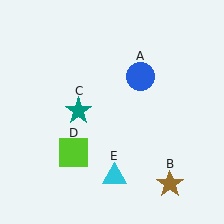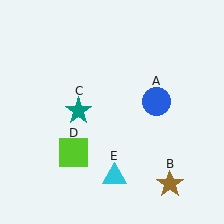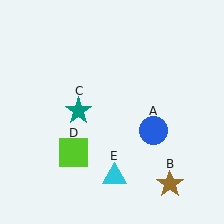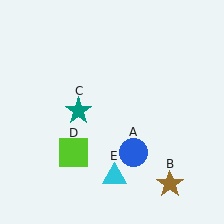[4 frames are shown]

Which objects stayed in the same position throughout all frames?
Brown star (object B) and teal star (object C) and lime square (object D) and cyan triangle (object E) remained stationary.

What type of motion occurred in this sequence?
The blue circle (object A) rotated clockwise around the center of the scene.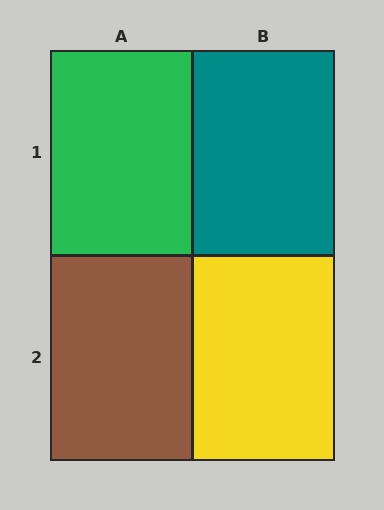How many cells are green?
1 cell is green.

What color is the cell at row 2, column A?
Brown.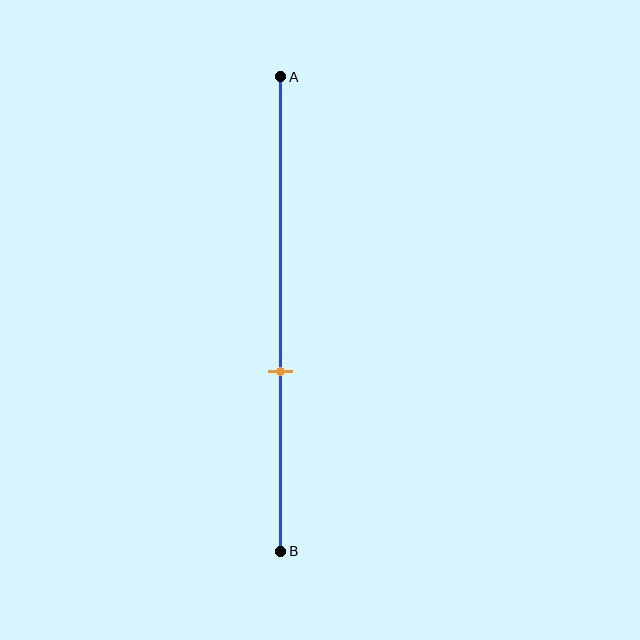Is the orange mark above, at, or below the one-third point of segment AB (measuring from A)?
The orange mark is below the one-third point of segment AB.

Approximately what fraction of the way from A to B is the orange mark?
The orange mark is approximately 60% of the way from A to B.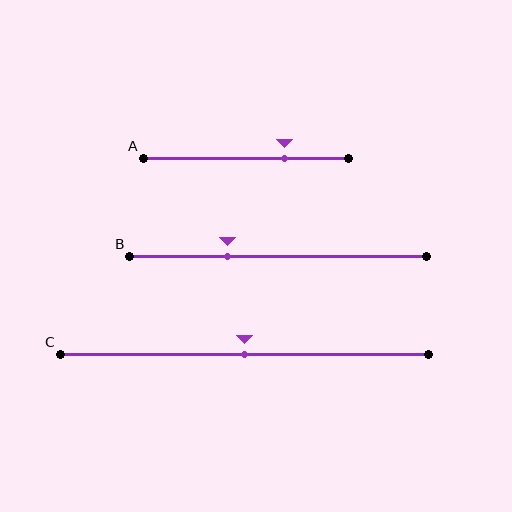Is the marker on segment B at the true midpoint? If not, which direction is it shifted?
No, the marker on segment B is shifted to the left by about 17% of the segment length.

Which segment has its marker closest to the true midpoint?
Segment C has its marker closest to the true midpoint.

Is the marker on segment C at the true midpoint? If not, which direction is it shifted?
Yes, the marker on segment C is at the true midpoint.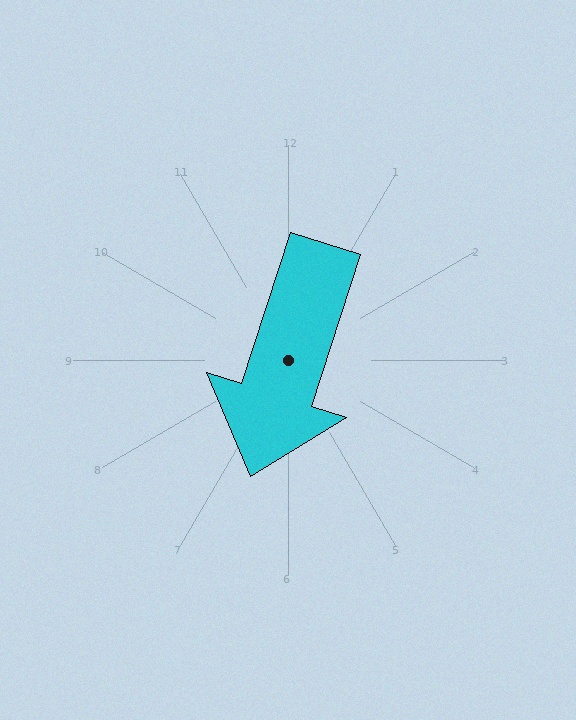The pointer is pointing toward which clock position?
Roughly 7 o'clock.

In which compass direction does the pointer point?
South.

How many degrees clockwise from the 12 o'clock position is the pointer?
Approximately 198 degrees.